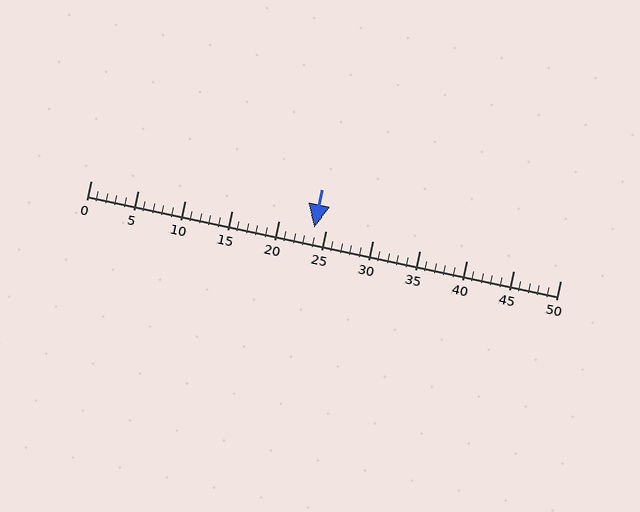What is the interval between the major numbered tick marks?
The major tick marks are spaced 5 units apart.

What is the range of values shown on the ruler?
The ruler shows values from 0 to 50.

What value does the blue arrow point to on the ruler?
The blue arrow points to approximately 24.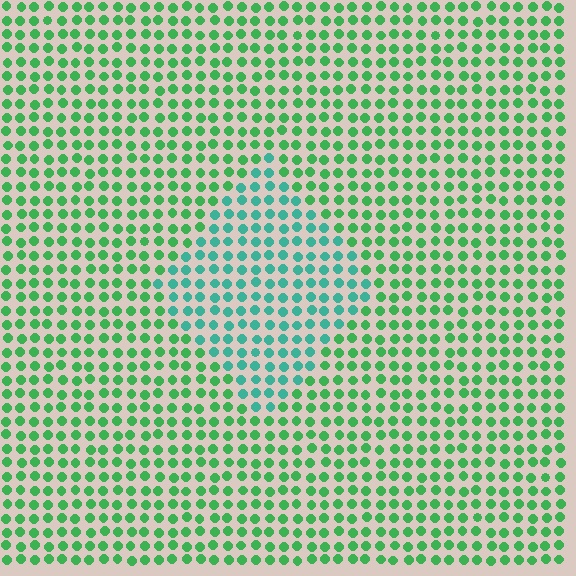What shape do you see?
I see a diamond.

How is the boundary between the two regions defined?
The boundary is defined purely by a slight shift in hue (about 35 degrees). Spacing, size, and orientation are identical on both sides.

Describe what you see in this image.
The image is filled with small green elements in a uniform arrangement. A diamond-shaped region is visible where the elements are tinted to a slightly different hue, forming a subtle color boundary.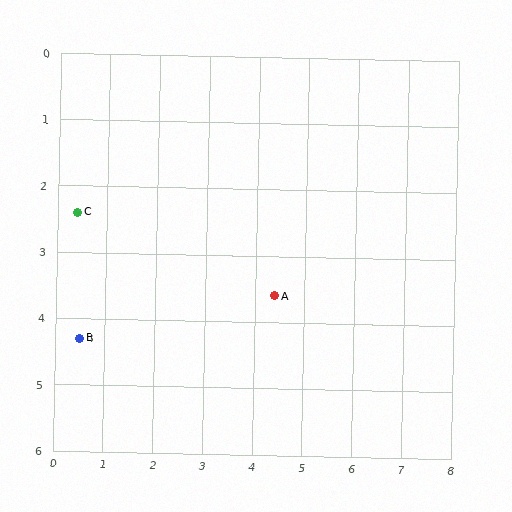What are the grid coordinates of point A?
Point A is at approximately (4.4, 3.6).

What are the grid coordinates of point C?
Point C is at approximately (0.4, 2.4).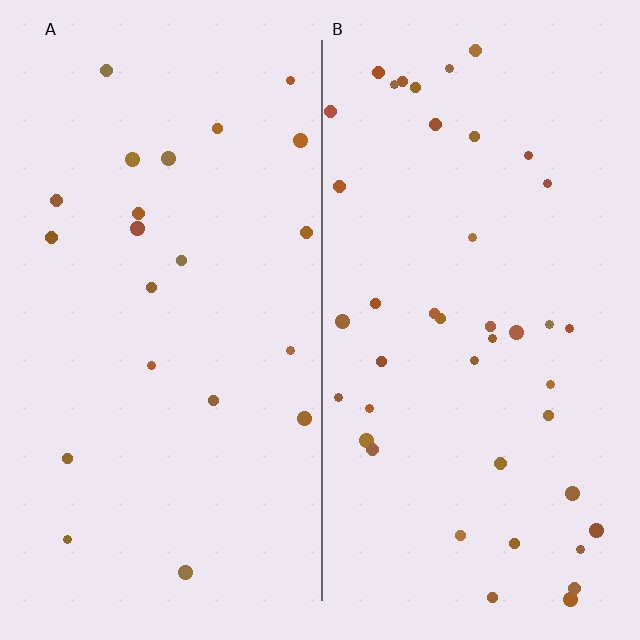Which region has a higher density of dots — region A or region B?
B (the right).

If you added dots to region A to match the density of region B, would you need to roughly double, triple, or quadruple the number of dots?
Approximately double.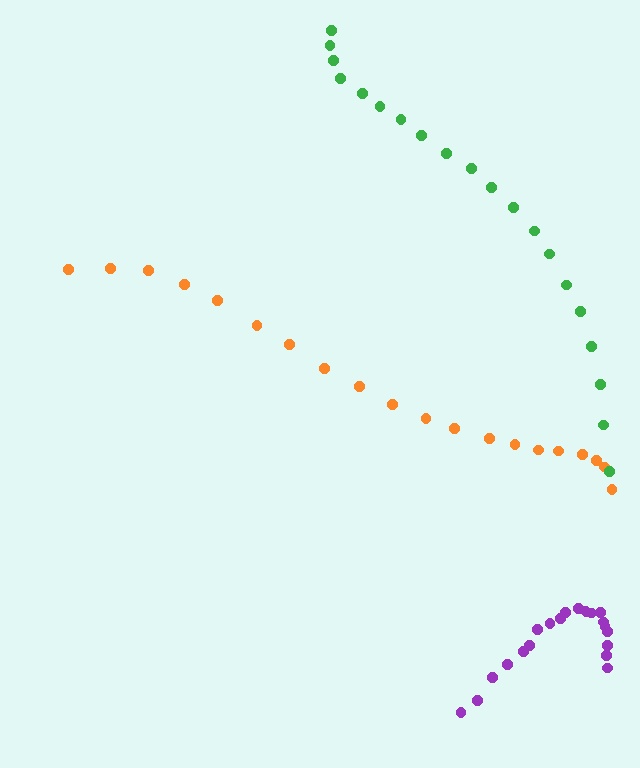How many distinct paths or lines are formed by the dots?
There are 3 distinct paths.